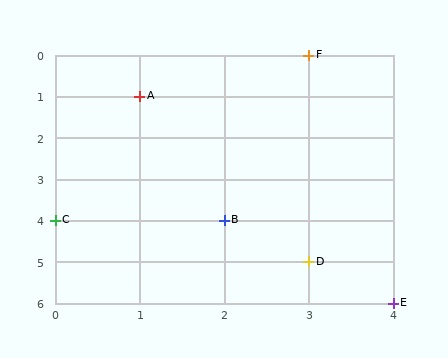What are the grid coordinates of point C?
Point C is at grid coordinates (0, 4).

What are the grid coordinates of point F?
Point F is at grid coordinates (3, 0).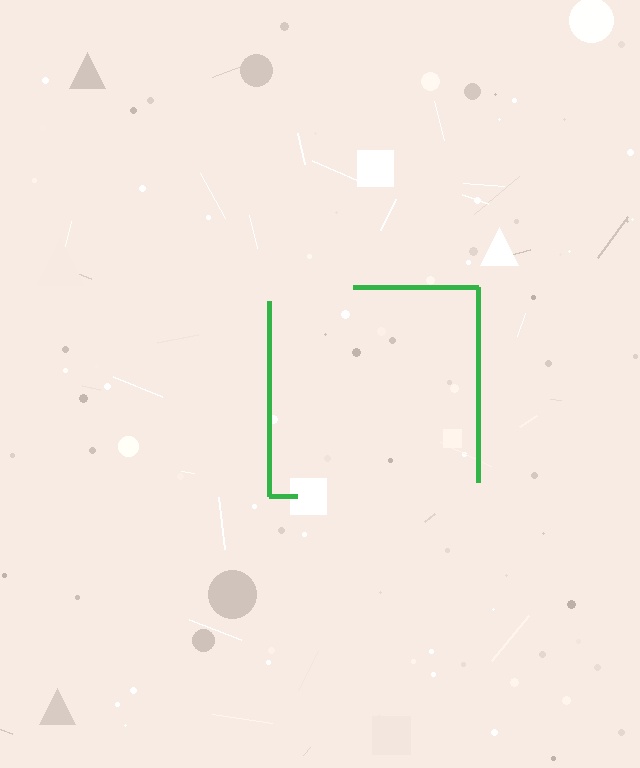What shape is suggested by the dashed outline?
The dashed outline suggests a square.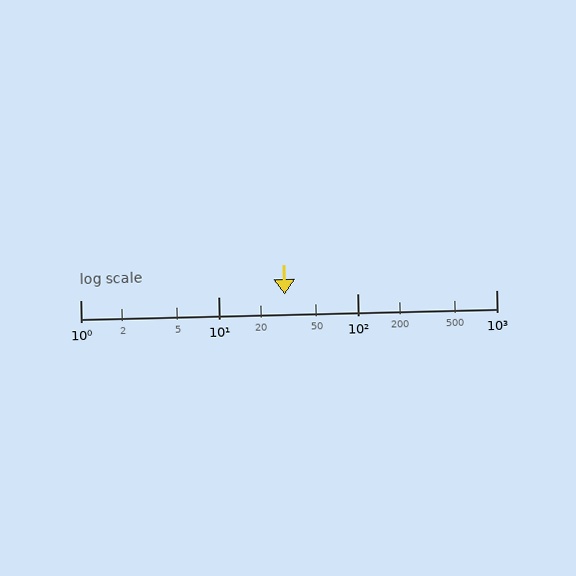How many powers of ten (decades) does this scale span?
The scale spans 3 decades, from 1 to 1000.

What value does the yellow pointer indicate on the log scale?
The pointer indicates approximately 30.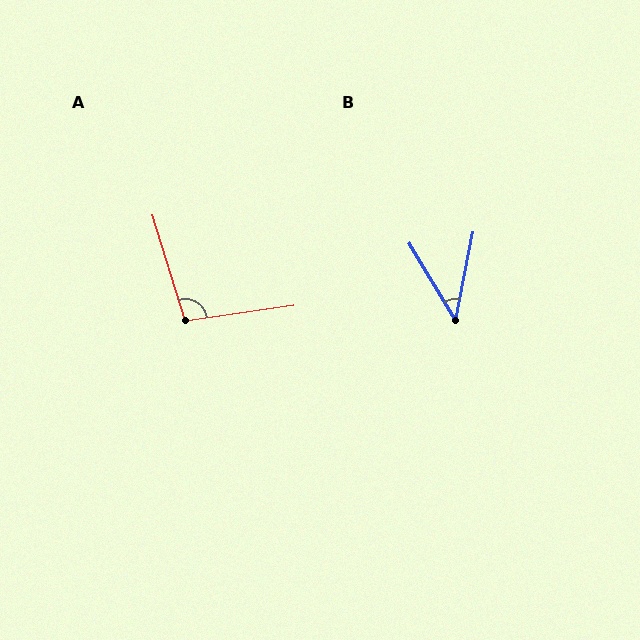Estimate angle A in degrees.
Approximately 99 degrees.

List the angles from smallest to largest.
B (43°), A (99°).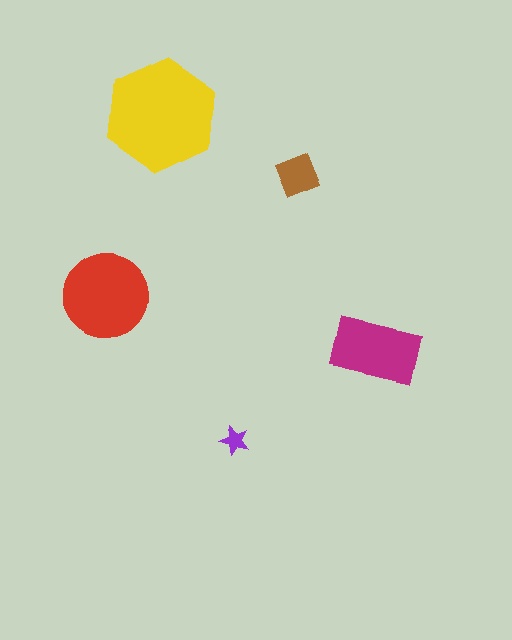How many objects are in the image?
There are 5 objects in the image.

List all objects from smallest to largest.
The purple star, the brown diamond, the magenta rectangle, the red circle, the yellow hexagon.